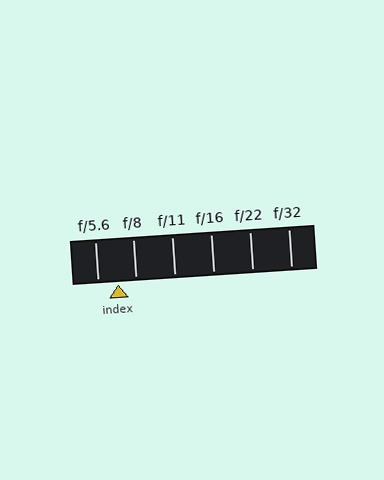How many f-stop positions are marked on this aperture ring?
There are 6 f-stop positions marked.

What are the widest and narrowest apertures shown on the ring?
The widest aperture shown is f/5.6 and the narrowest is f/32.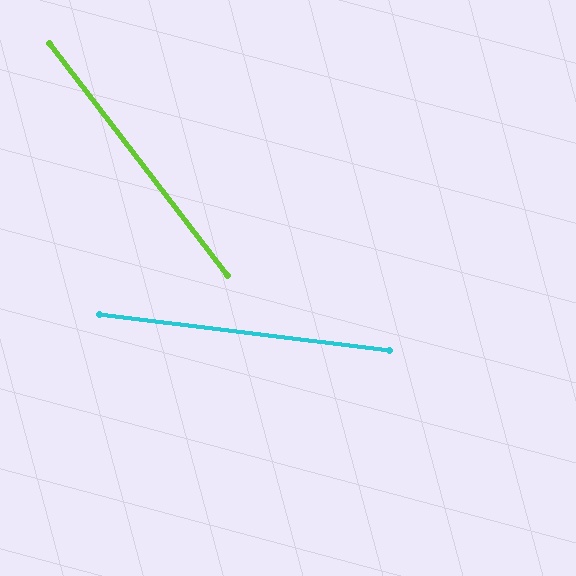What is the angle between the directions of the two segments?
Approximately 45 degrees.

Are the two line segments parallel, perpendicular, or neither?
Neither parallel nor perpendicular — they differ by about 45°.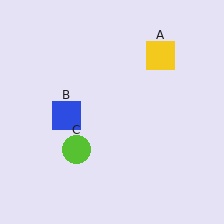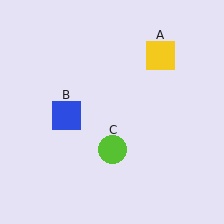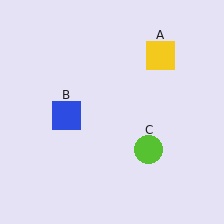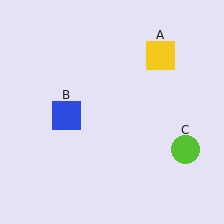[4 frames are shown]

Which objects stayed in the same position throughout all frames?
Yellow square (object A) and blue square (object B) remained stationary.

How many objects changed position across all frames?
1 object changed position: lime circle (object C).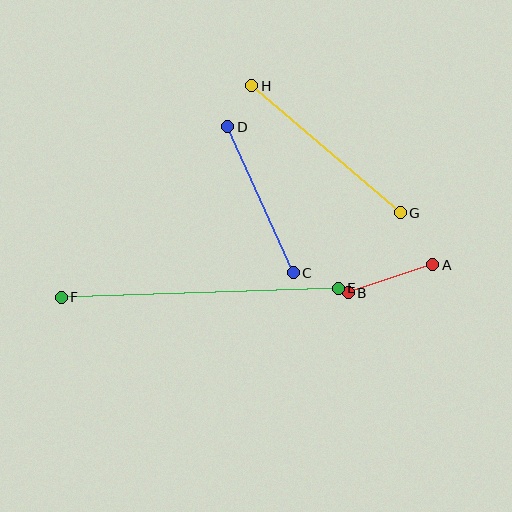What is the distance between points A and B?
The distance is approximately 89 pixels.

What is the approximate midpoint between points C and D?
The midpoint is at approximately (260, 200) pixels.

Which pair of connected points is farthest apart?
Points E and F are farthest apart.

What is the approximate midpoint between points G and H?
The midpoint is at approximately (326, 149) pixels.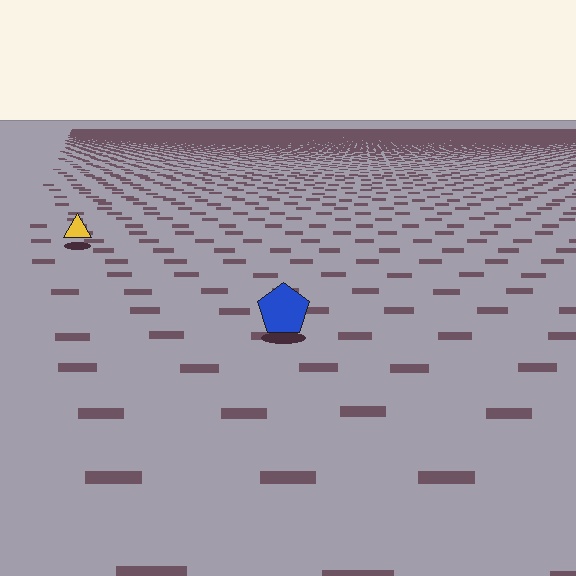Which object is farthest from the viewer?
The yellow triangle is farthest from the viewer. It appears smaller and the ground texture around it is denser.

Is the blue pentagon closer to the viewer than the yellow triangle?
Yes. The blue pentagon is closer — you can tell from the texture gradient: the ground texture is coarser near it.